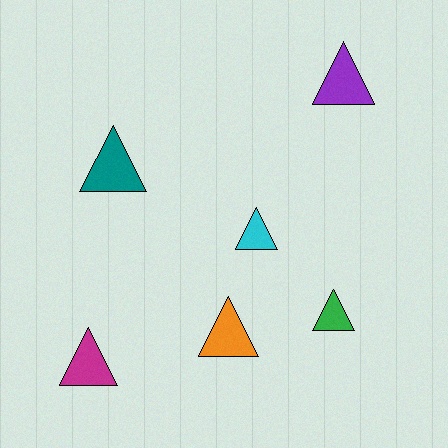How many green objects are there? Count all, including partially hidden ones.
There is 1 green object.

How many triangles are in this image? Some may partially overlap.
There are 6 triangles.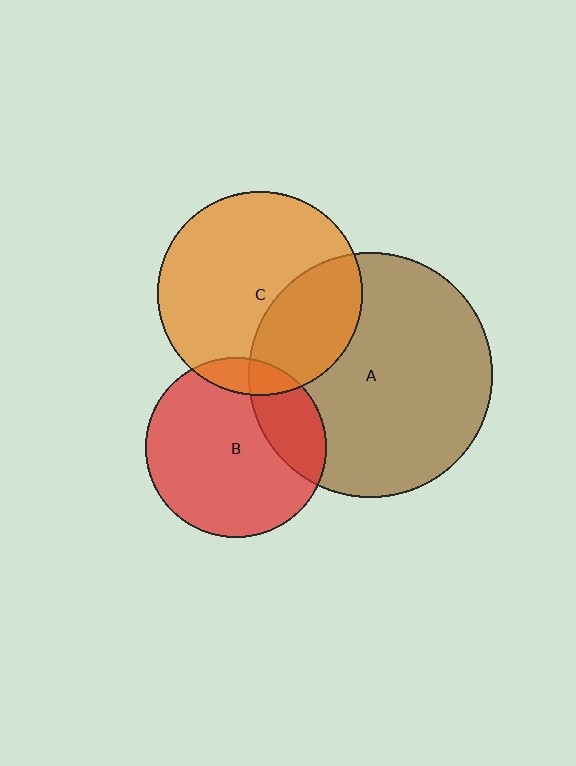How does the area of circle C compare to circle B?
Approximately 1.3 times.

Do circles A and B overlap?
Yes.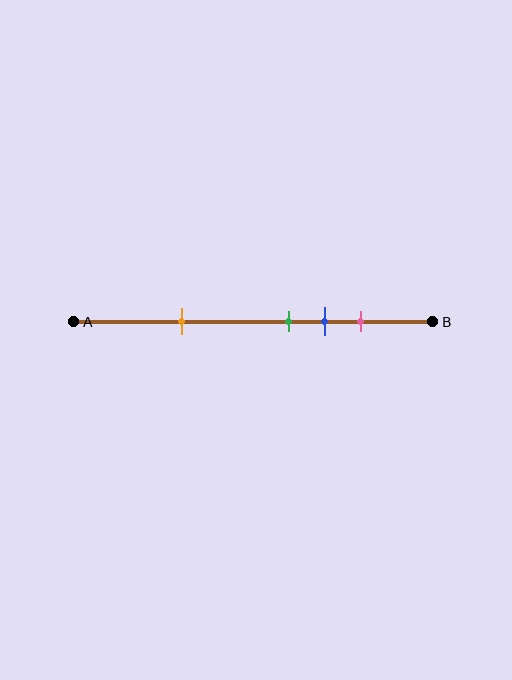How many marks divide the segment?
There are 4 marks dividing the segment.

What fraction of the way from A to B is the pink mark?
The pink mark is approximately 80% (0.8) of the way from A to B.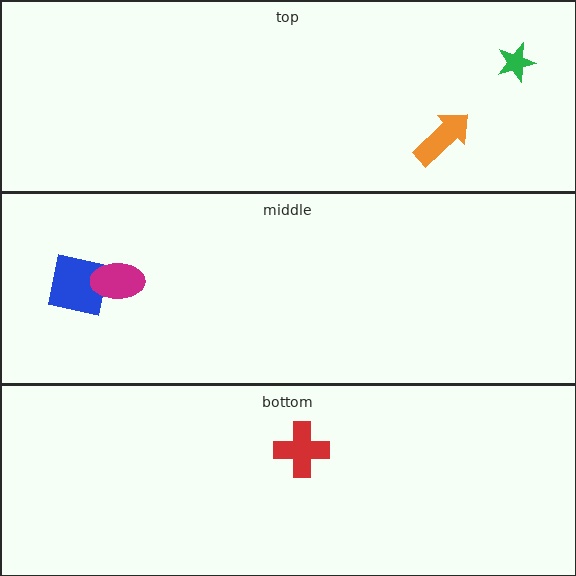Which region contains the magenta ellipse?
The middle region.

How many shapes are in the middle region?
2.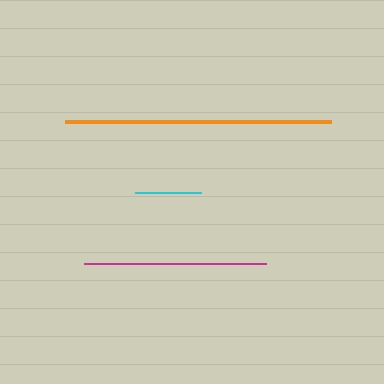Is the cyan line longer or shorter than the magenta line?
The magenta line is longer than the cyan line.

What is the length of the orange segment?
The orange segment is approximately 266 pixels long.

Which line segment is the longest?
The orange line is the longest at approximately 266 pixels.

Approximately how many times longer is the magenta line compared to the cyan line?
The magenta line is approximately 2.7 times the length of the cyan line.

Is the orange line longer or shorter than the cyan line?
The orange line is longer than the cyan line.